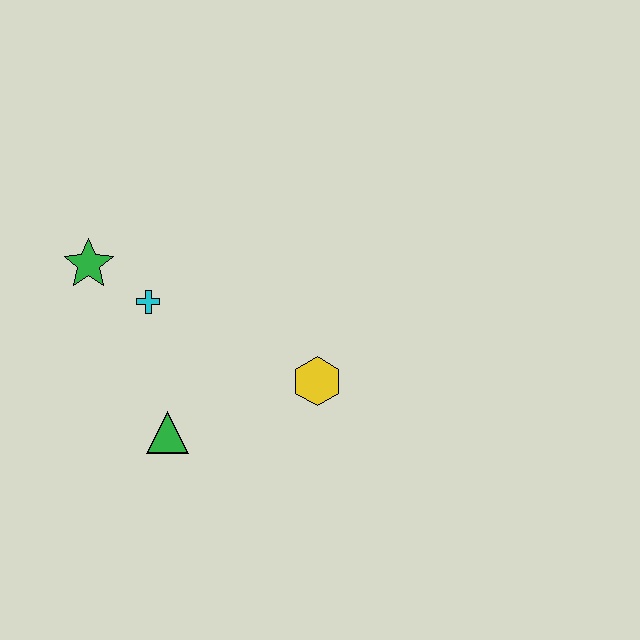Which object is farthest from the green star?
The yellow hexagon is farthest from the green star.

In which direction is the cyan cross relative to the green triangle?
The cyan cross is above the green triangle.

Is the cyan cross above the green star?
No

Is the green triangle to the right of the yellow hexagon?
No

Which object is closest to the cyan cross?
The green star is closest to the cyan cross.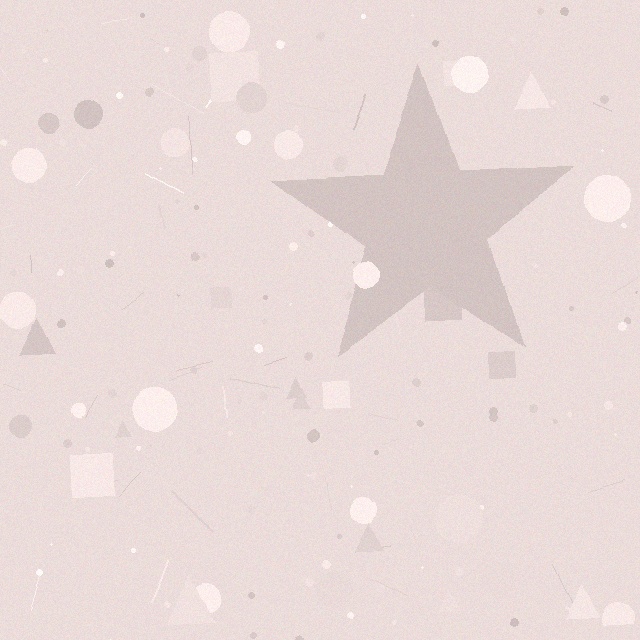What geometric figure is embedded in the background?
A star is embedded in the background.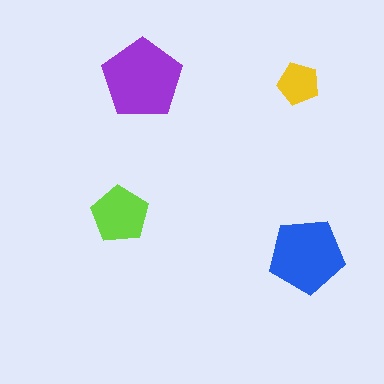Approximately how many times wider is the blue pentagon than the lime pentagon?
About 1.5 times wider.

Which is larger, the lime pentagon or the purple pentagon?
The purple one.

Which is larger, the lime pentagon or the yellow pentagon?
The lime one.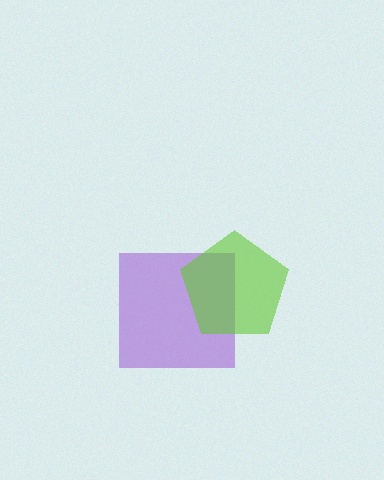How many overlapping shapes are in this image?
There are 2 overlapping shapes in the image.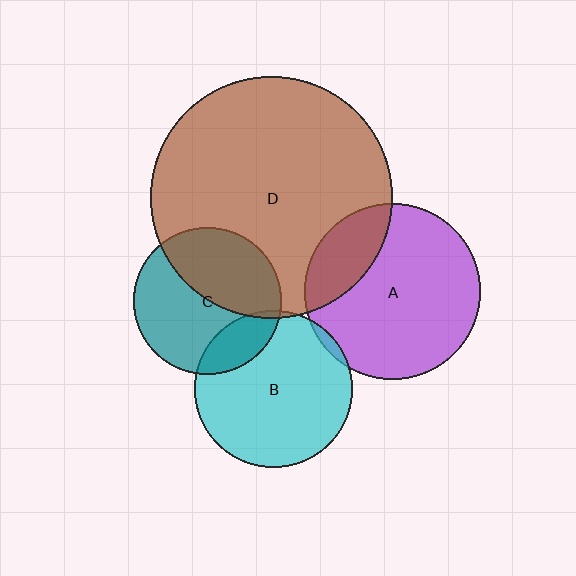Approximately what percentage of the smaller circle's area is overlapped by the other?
Approximately 20%.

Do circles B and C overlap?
Yes.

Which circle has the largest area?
Circle D (brown).